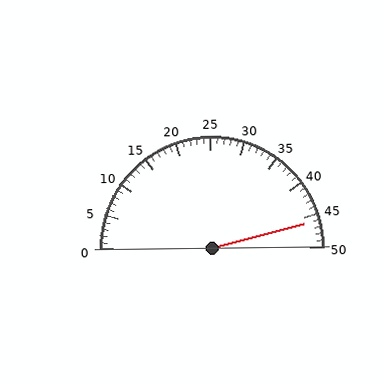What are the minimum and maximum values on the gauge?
The gauge ranges from 0 to 50.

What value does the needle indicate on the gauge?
The needle indicates approximately 46.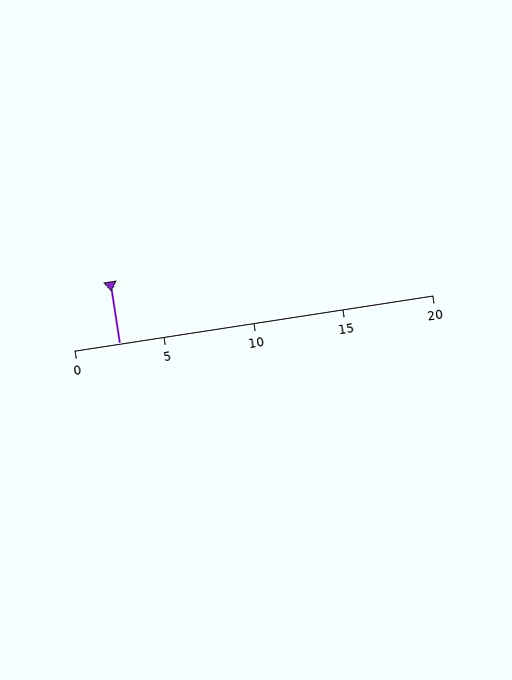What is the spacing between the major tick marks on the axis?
The major ticks are spaced 5 apart.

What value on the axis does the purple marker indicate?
The marker indicates approximately 2.5.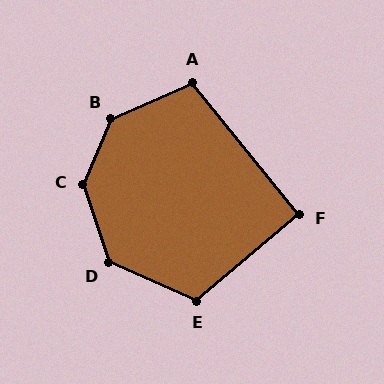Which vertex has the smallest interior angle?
F, at approximately 91 degrees.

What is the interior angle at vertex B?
Approximately 137 degrees (obtuse).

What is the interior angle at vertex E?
Approximately 116 degrees (obtuse).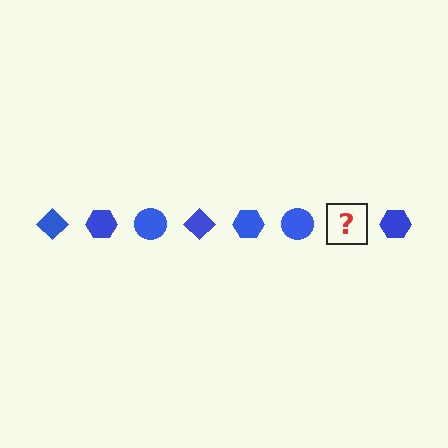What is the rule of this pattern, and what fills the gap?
The rule is that the pattern cycles through diamond, hexagon, circle shapes in blue. The gap should be filled with a blue diamond.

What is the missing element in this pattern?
The missing element is a blue diamond.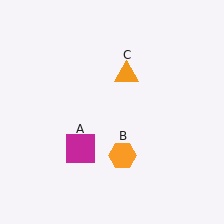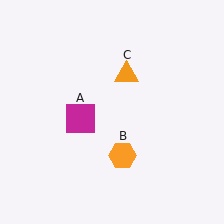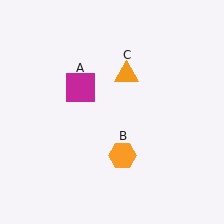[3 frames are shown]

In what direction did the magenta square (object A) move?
The magenta square (object A) moved up.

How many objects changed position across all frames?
1 object changed position: magenta square (object A).